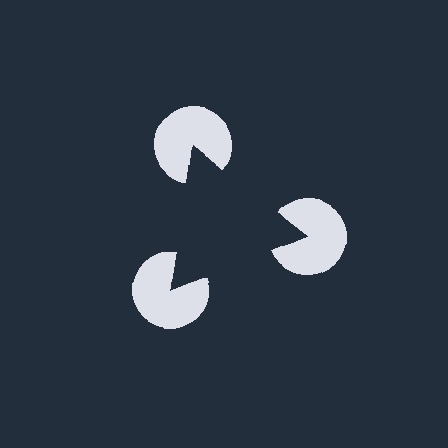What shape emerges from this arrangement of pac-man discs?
An illusory triangle — its edges are inferred from the aligned wedge cuts in the pac-man discs, not physically drawn.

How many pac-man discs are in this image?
There are 3 — one at each vertex of the illusory triangle.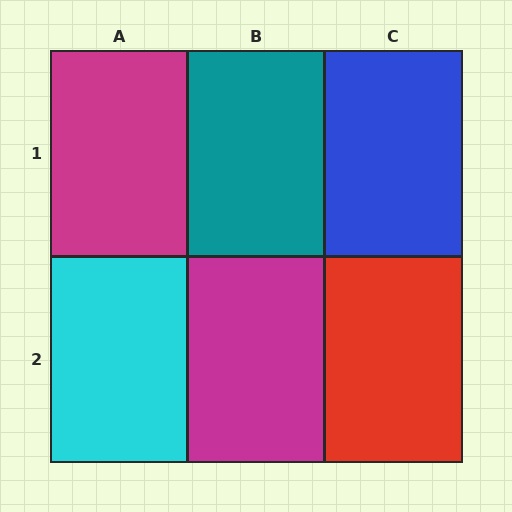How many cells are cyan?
1 cell is cyan.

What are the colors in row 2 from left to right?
Cyan, magenta, red.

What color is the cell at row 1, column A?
Magenta.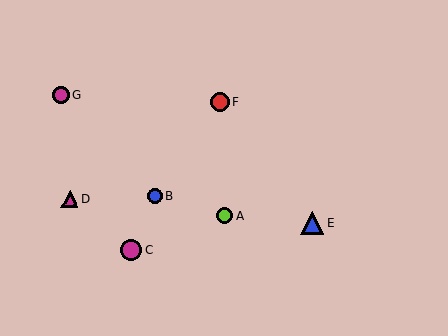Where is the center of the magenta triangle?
The center of the magenta triangle is at (70, 199).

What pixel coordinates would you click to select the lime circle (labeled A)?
Click at (225, 216) to select the lime circle A.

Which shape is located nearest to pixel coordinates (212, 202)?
The lime circle (labeled A) at (225, 216) is nearest to that location.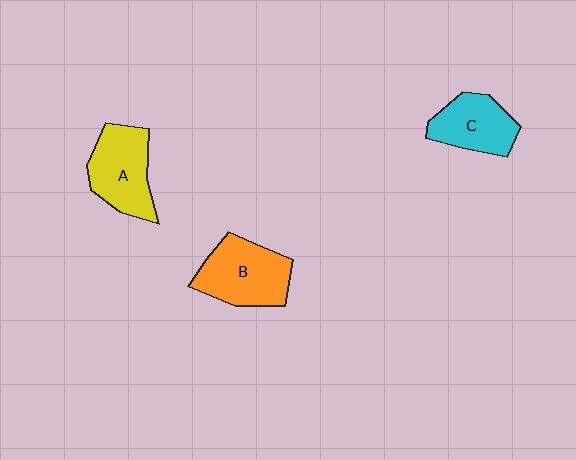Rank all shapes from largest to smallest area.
From largest to smallest: B (orange), A (yellow), C (cyan).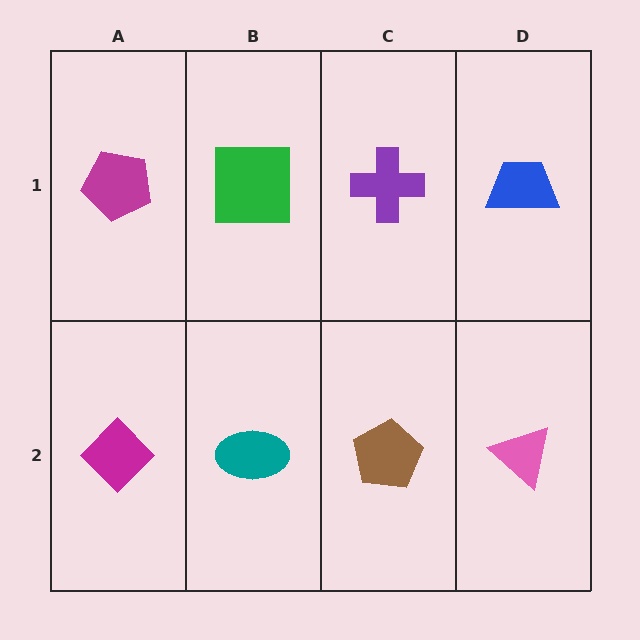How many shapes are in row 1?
4 shapes.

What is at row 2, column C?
A brown pentagon.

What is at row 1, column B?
A green square.